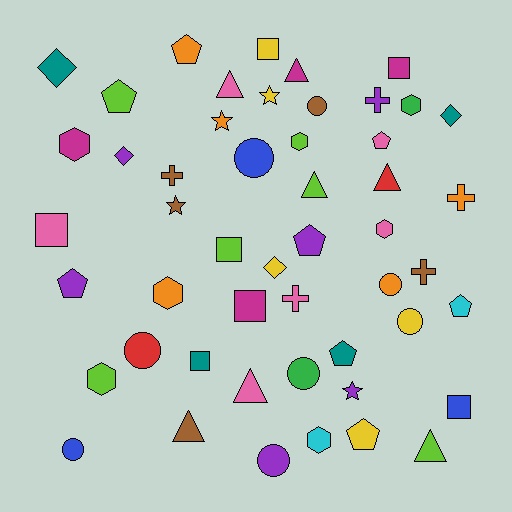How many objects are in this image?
There are 50 objects.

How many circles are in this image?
There are 8 circles.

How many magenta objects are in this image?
There are 4 magenta objects.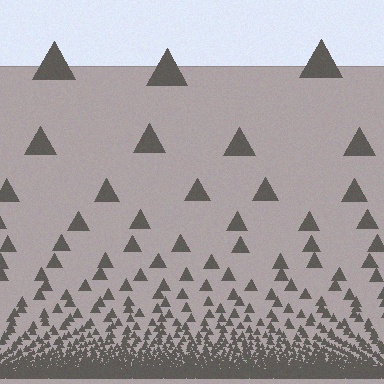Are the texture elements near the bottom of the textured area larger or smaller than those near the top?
Smaller. The gradient is inverted — elements near the bottom are smaller and denser.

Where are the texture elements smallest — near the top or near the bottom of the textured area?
Near the bottom.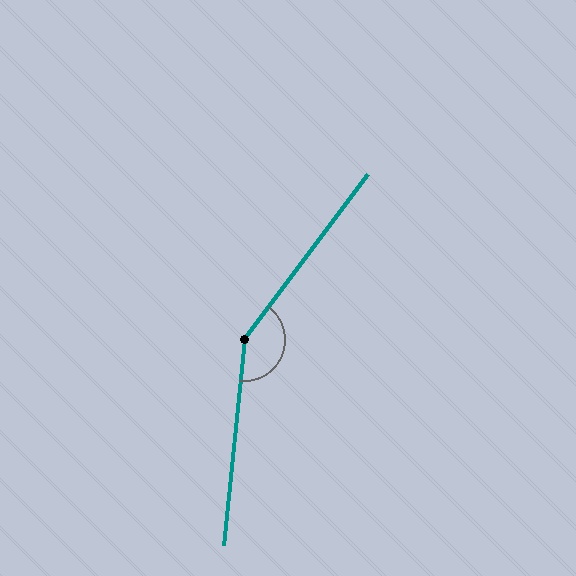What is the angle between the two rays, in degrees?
Approximately 149 degrees.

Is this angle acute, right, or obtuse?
It is obtuse.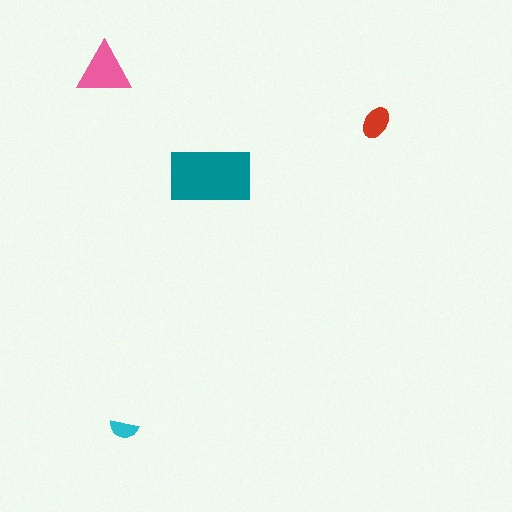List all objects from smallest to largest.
The cyan semicircle, the red ellipse, the pink triangle, the teal rectangle.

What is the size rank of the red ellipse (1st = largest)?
3rd.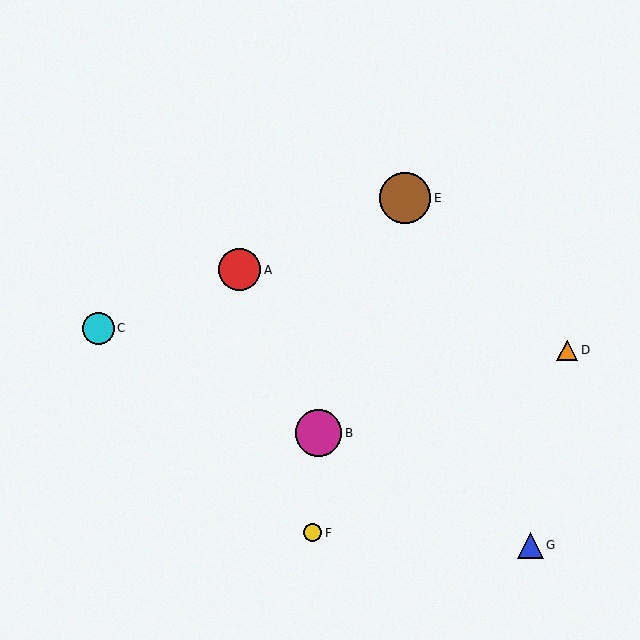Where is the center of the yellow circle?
The center of the yellow circle is at (313, 533).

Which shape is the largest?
The brown circle (labeled E) is the largest.